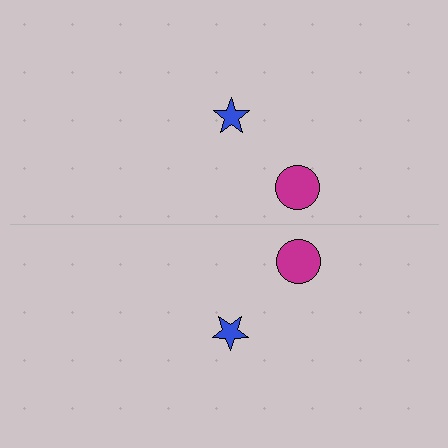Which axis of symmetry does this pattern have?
The pattern has a horizontal axis of symmetry running through the center of the image.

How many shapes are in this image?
There are 4 shapes in this image.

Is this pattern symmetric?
Yes, this pattern has bilateral (reflection) symmetry.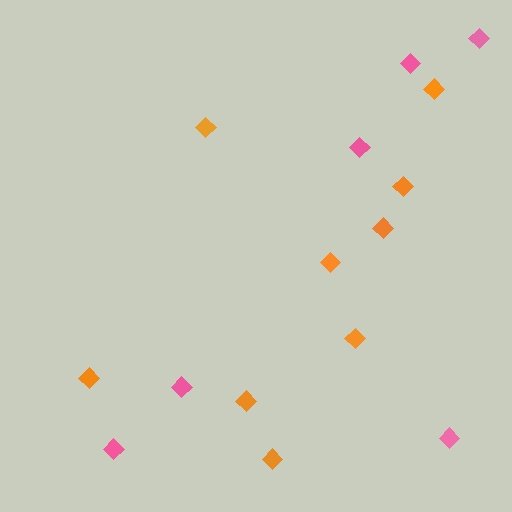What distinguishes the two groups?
There are 2 groups: one group of pink diamonds (6) and one group of orange diamonds (9).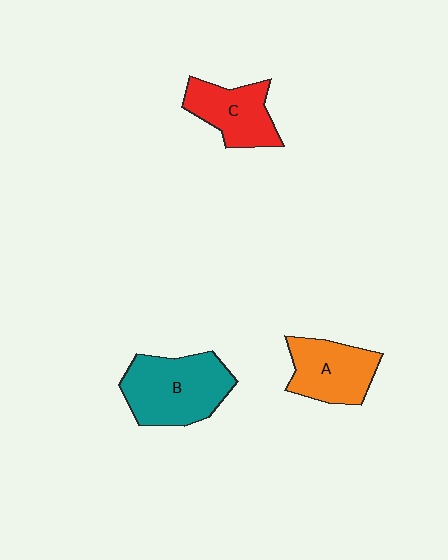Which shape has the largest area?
Shape B (teal).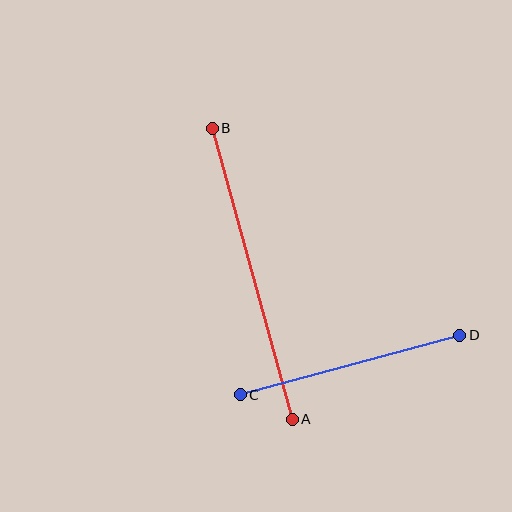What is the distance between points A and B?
The distance is approximately 301 pixels.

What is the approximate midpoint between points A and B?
The midpoint is at approximately (252, 274) pixels.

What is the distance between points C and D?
The distance is approximately 227 pixels.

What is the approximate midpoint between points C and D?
The midpoint is at approximately (350, 365) pixels.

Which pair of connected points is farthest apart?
Points A and B are farthest apart.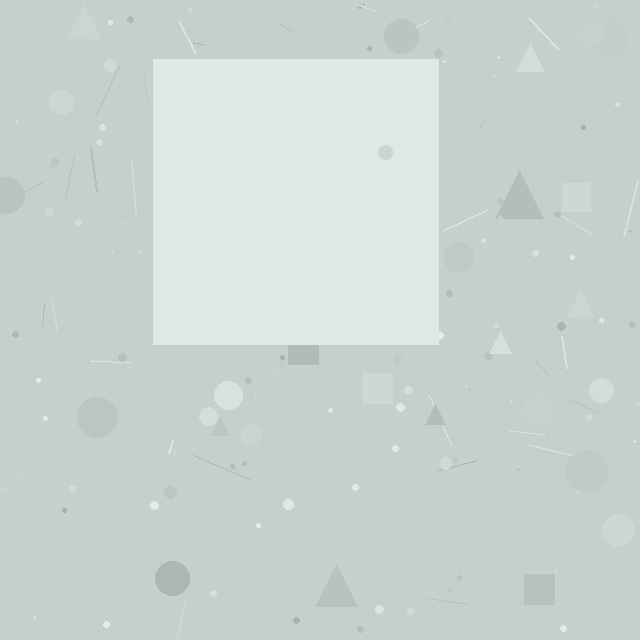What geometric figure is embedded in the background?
A square is embedded in the background.